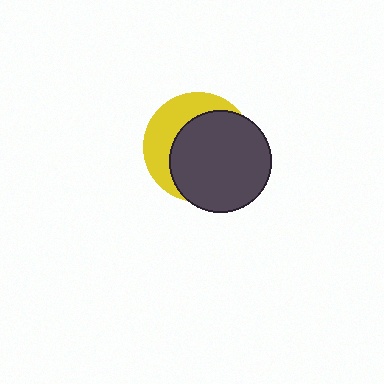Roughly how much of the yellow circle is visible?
A small part of it is visible (roughly 36%).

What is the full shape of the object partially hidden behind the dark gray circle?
The partially hidden object is a yellow circle.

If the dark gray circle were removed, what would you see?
You would see the complete yellow circle.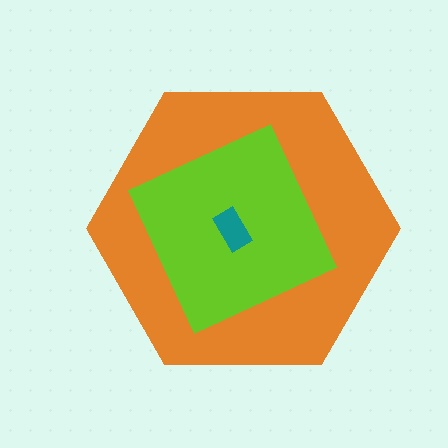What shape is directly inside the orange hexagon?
The lime square.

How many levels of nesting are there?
3.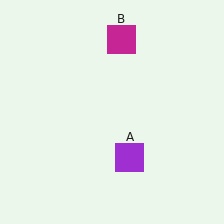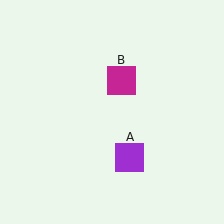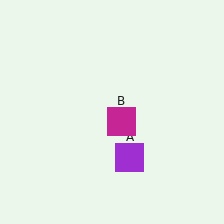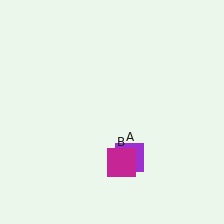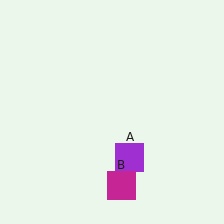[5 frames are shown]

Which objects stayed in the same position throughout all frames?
Purple square (object A) remained stationary.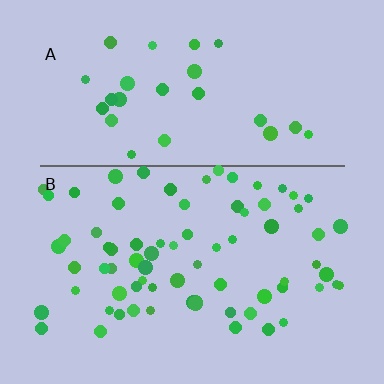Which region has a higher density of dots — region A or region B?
B (the bottom).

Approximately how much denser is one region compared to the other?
Approximately 2.5× — region B over region A.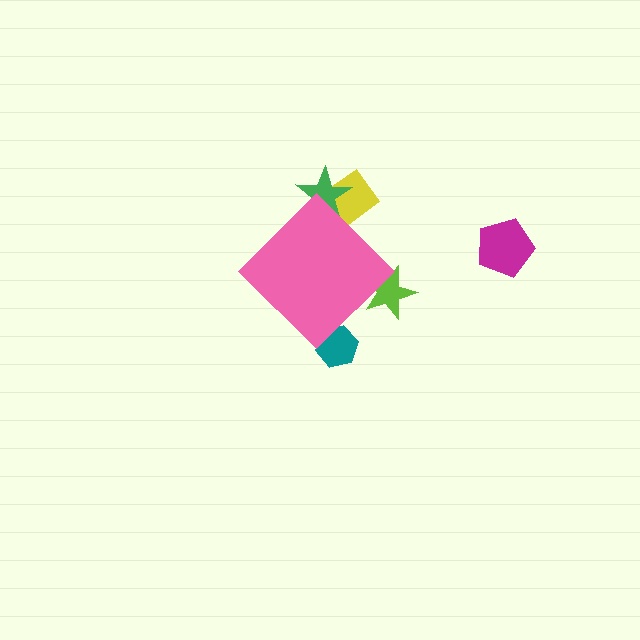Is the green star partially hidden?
Yes, the green star is partially hidden behind the pink diamond.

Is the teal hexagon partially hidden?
Yes, the teal hexagon is partially hidden behind the pink diamond.